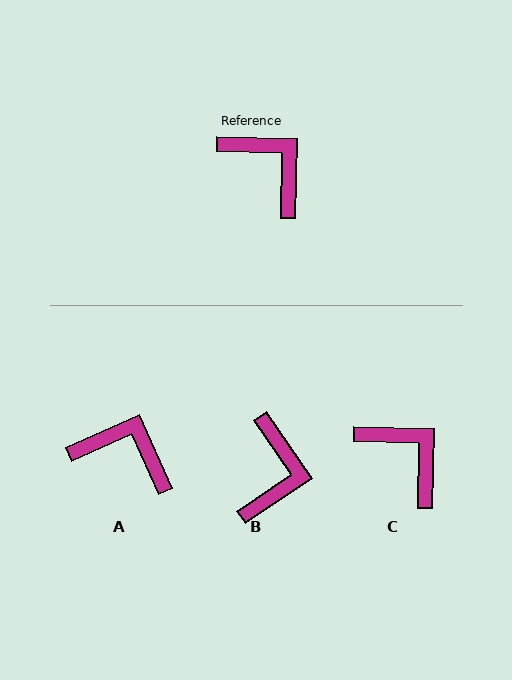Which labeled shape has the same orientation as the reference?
C.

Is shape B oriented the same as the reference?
No, it is off by about 54 degrees.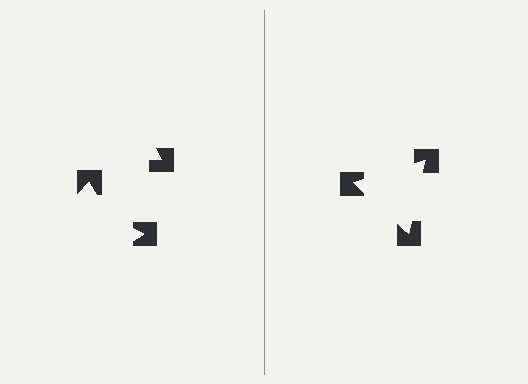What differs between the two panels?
The notched squares are positioned identically on both sides; only the wedge orientations differ. On the right they align to a triangle; on the left they are misaligned.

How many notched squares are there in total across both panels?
6 — 3 on each side.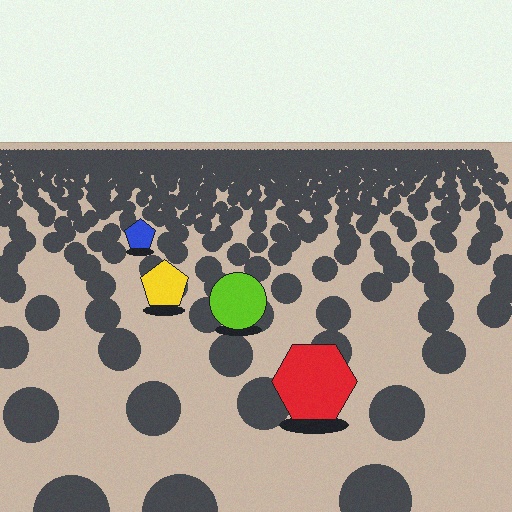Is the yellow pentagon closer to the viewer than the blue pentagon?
Yes. The yellow pentagon is closer — you can tell from the texture gradient: the ground texture is coarser near it.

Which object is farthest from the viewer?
The blue pentagon is farthest from the viewer. It appears smaller and the ground texture around it is denser.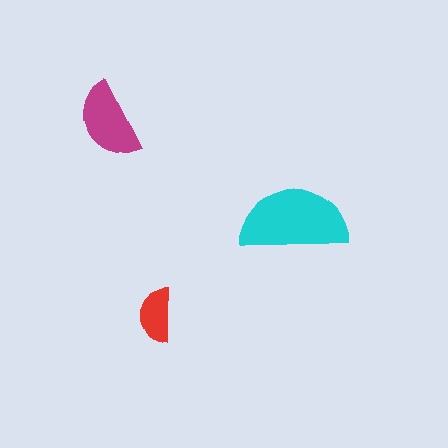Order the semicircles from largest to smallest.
the cyan one, the magenta one, the red one.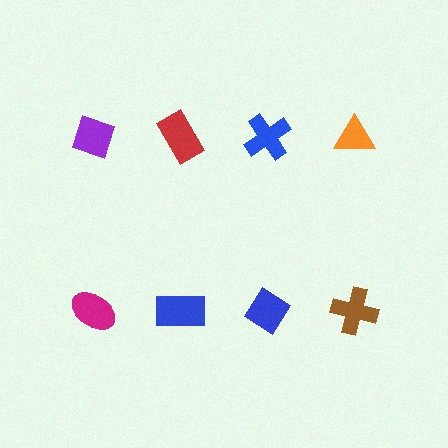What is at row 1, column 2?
A red rectangle.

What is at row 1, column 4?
An orange triangle.